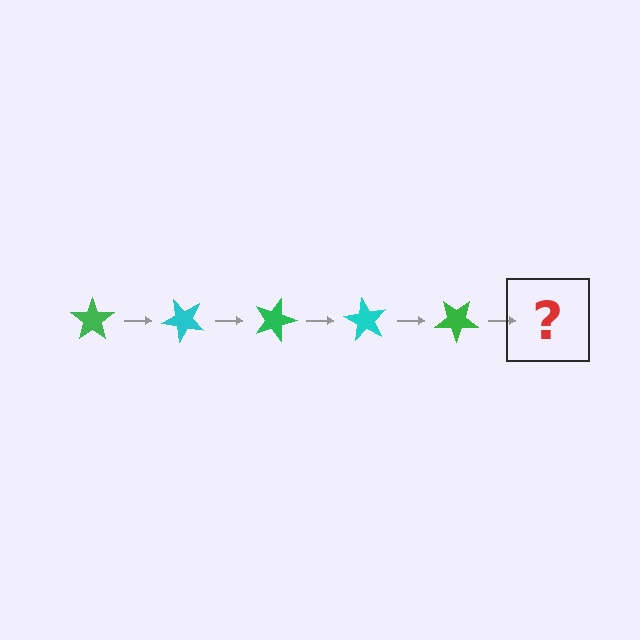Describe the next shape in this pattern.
It should be a cyan star, rotated 225 degrees from the start.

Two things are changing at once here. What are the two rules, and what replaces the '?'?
The two rules are that it rotates 45 degrees each step and the color cycles through green and cyan. The '?' should be a cyan star, rotated 225 degrees from the start.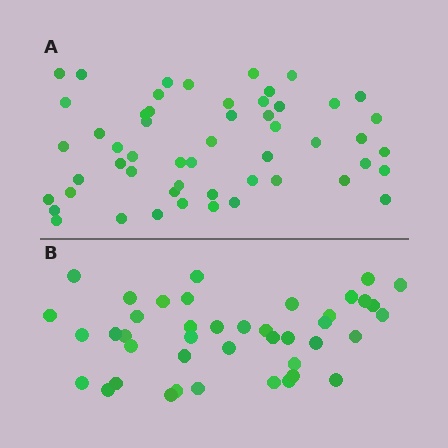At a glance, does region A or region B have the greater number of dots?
Region A (the top region) has more dots.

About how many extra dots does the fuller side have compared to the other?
Region A has roughly 12 or so more dots than region B.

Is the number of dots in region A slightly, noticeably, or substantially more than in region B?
Region A has noticeably more, but not dramatically so. The ratio is roughly 1.3 to 1.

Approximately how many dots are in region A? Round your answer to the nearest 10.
About 50 dots. (The exact count is 53, which rounds to 50.)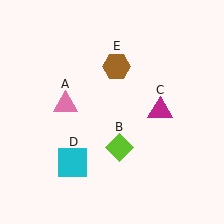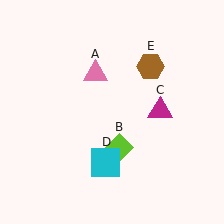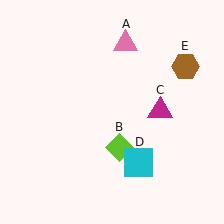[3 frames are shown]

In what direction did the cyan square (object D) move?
The cyan square (object D) moved right.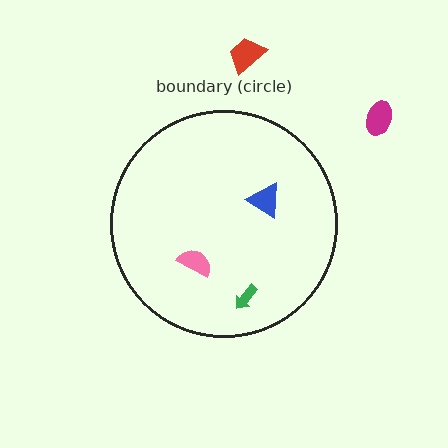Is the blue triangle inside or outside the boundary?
Inside.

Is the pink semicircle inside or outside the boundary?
Inside.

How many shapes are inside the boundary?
3 inside, 2 outside.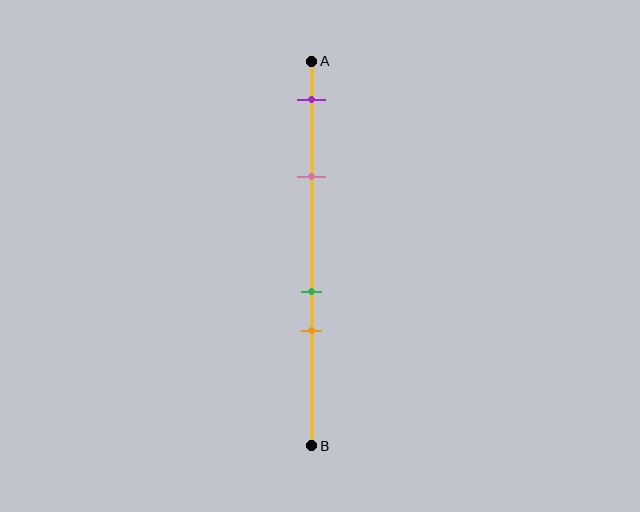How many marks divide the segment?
There are 4 marks dividing the segment.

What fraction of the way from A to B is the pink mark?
The pink mark is approximately 30% (0.3) of the way from A to B.